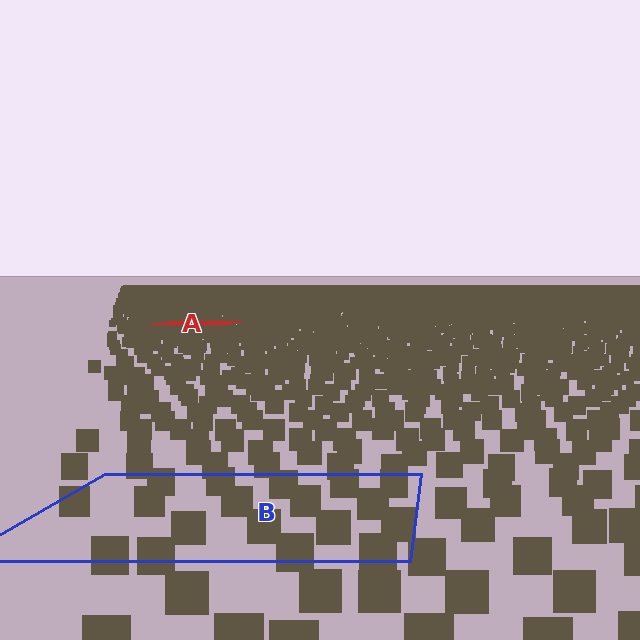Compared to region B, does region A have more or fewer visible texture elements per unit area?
Region A has more texture elements per unit area — they are packed more densely because it is farther away.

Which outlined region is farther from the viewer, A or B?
Region A is farther from the viewer — the texture elements inside it appear smaller and more densely packed.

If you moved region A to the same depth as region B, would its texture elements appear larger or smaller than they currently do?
They would appear larger. At a closer depth, the same texture elements are projected at a bigger on-screen size.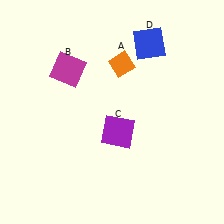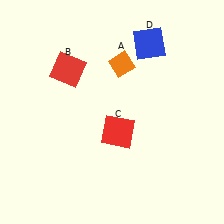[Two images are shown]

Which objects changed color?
B changed from magenta to red. C changed from purple to red.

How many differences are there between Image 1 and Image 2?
There are 2 differences between the two images.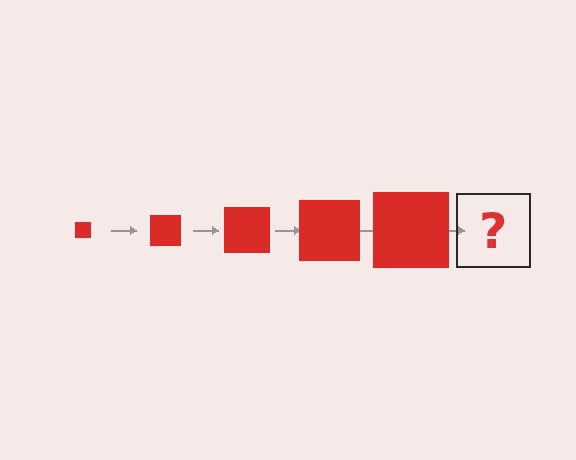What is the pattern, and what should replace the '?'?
The pattern is that the square gets progressively larger each step. The '?' should be a red square, larger than the previous one.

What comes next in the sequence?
The next element should be a red square, larger than the previous one.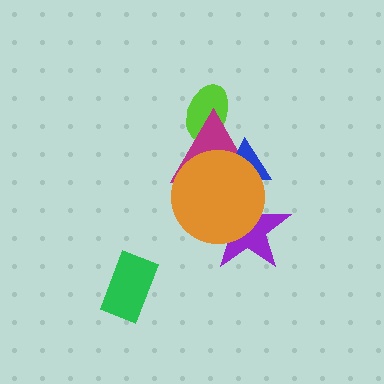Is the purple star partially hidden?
Yes, it is partially covered by another shape.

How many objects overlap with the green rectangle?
0 objects overlap with the green rectangle.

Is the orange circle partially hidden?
No, no other shape covers it.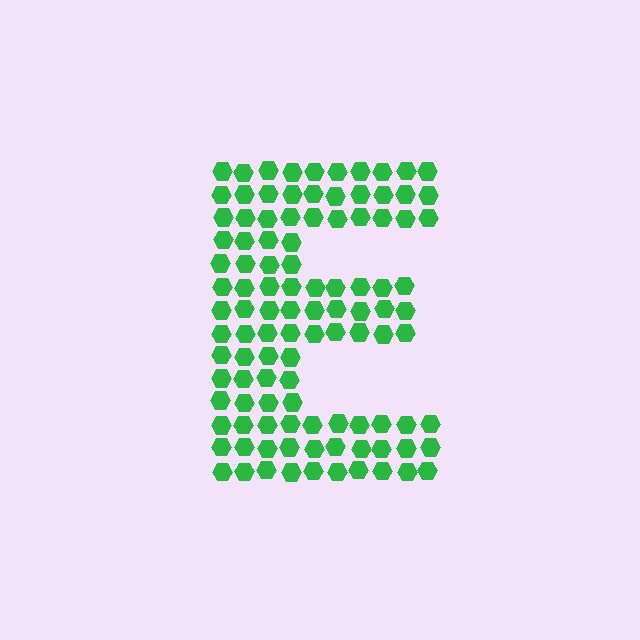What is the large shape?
The large shape is the letter E.